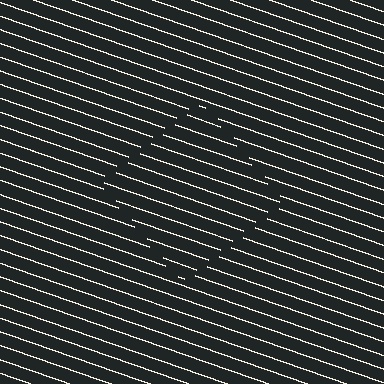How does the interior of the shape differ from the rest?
The interior of the shape contains the same grating, shifted by half a period — the contour is defined by the phase discontinuity where line-ends from the inner and outer gratings abut.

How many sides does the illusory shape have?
4 sides — the line-ends trace a square.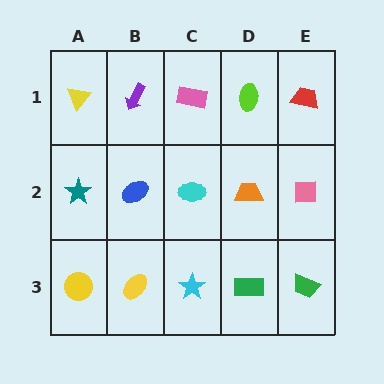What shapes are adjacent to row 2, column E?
A red trapezoid (row 1, column E), a green trapezoid (row 3, column E), an orange trapezoid (row 2, column D).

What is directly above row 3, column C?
A cyan ellipse.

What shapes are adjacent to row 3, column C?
A cyan ellipse (row 2, column C), a yellow ellipse (row 3, column B), a green rectangle (row 3, column D).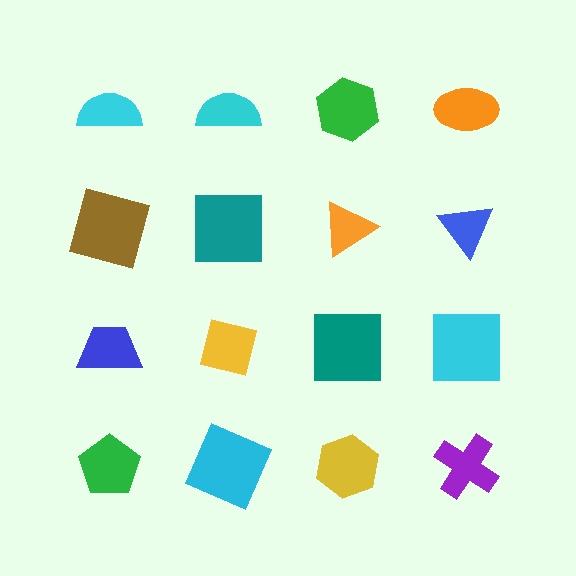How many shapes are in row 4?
4 shapes.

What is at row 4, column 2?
A cyan square.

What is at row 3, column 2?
A yellow square.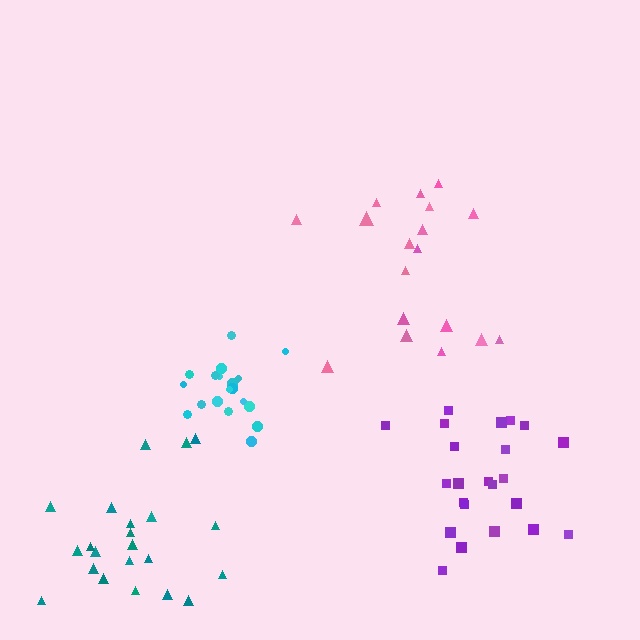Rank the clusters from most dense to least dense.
cyan, purple, teal, pink.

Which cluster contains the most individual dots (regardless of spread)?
Purple (23).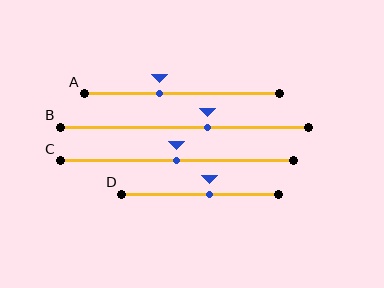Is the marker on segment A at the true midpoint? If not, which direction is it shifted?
No, the marker on segment A is shifted to the left by about 11% of the segment length.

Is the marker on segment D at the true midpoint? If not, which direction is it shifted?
No, the marker on segment D is shifted to the right by about 6% of the segment length.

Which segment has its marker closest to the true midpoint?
Segment C has its marker closest to the true midpoint.